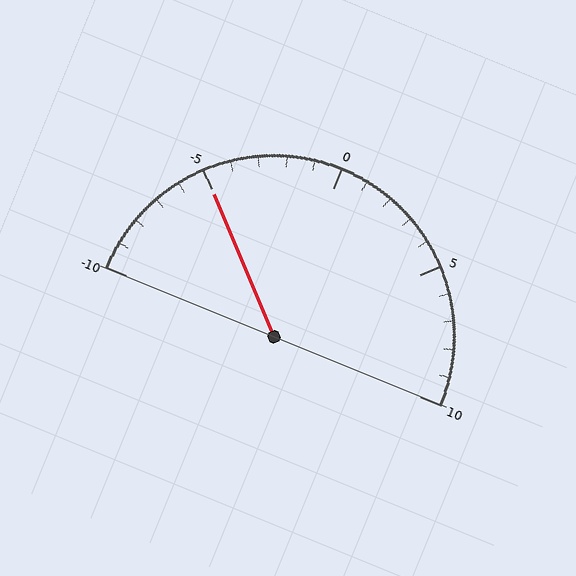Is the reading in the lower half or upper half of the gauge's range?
The reading is in the lower half of the range (-10 to 10).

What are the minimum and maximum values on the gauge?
The gauge ranges from -10 to 10.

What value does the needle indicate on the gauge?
The needle indicates approximately -5.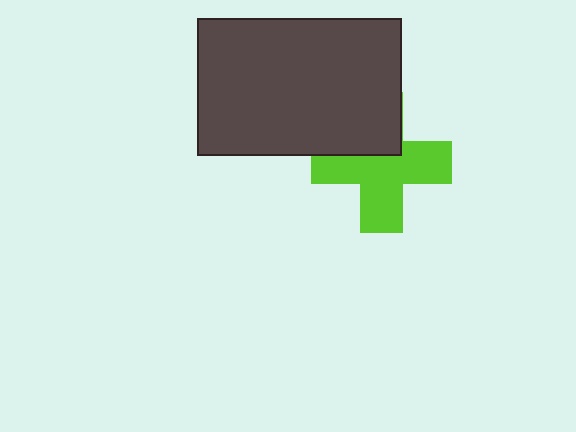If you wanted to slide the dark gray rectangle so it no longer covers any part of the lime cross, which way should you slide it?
Slide it up — that is the most direct way to separate the two shapes.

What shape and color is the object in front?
The object in front is a dark gray rectangle.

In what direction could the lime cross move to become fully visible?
The lime cross could move down. That would shift it out from behind the dark gray rectangle entirely.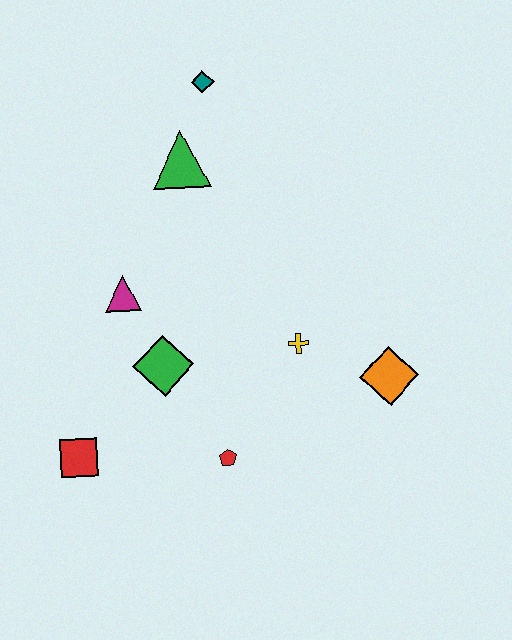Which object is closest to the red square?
The green diamond is closest to the red square.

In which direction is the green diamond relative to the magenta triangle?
The green diamond is below the magenta triangle.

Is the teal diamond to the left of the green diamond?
No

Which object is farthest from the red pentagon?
The teal diamond is farthest from the red pentagon.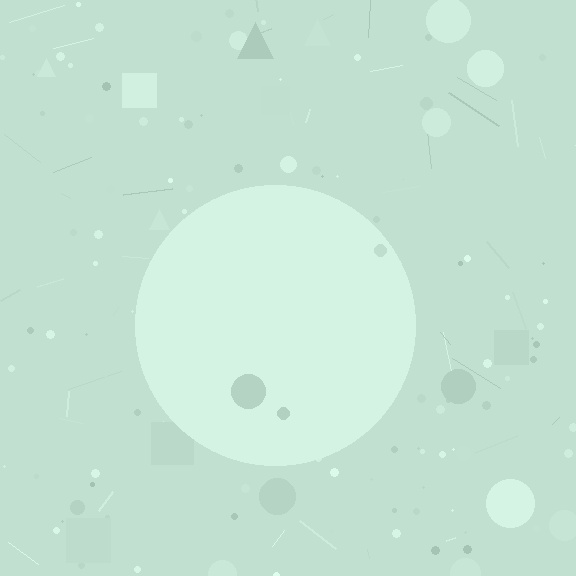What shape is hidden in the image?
A circle is hidden in the image.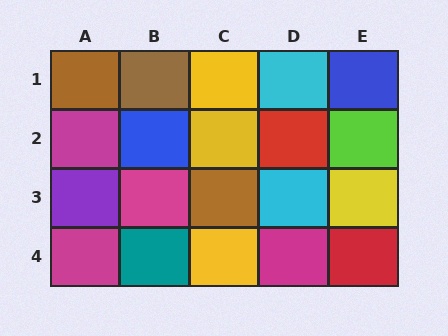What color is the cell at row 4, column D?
Magenta.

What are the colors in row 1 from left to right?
Brown, brown, yellow, cyan, blue.